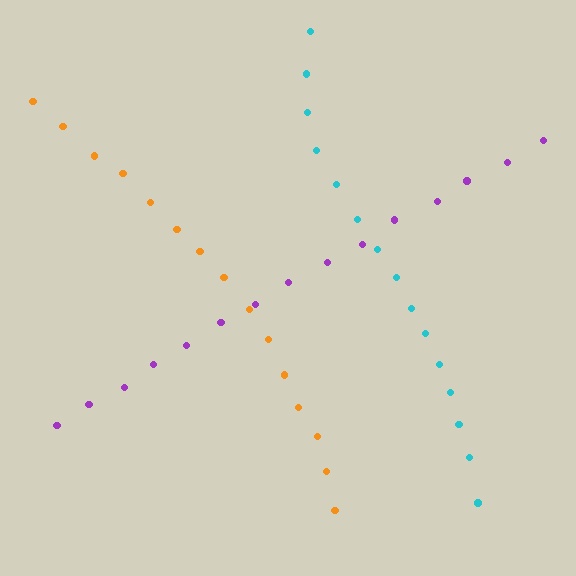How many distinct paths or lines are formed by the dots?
There are 3 distinct paths.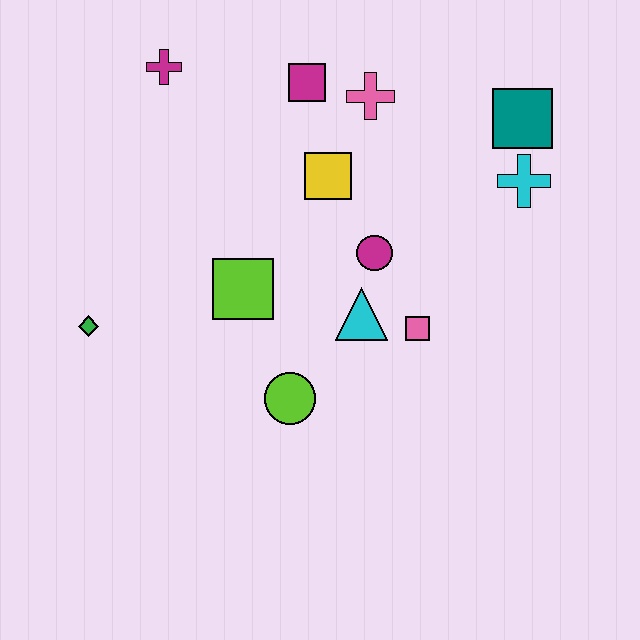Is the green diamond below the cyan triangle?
Yes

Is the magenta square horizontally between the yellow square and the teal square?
No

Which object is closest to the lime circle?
The cyan triangle is closest to the lime circle.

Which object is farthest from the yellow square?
The green diamond is farthest from the yellow square.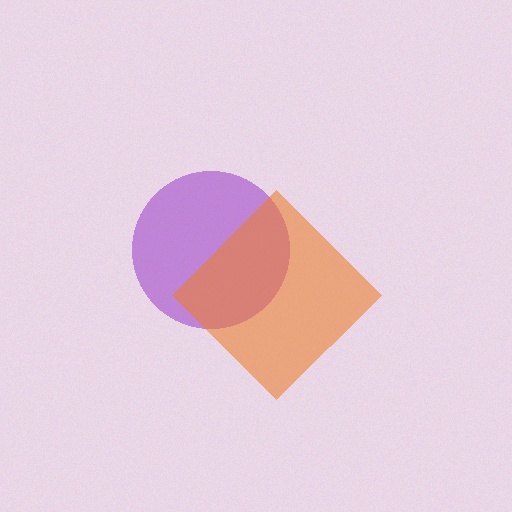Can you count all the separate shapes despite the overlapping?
Yes, there are 2 separate shapes.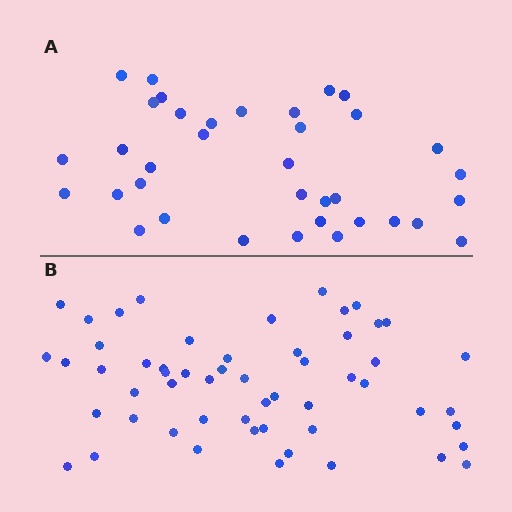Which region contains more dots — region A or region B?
Region B (the bottom region) has more dots.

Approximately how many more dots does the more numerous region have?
Region B has approximately 20 more dots than region A.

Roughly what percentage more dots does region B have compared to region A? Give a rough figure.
About 55% more.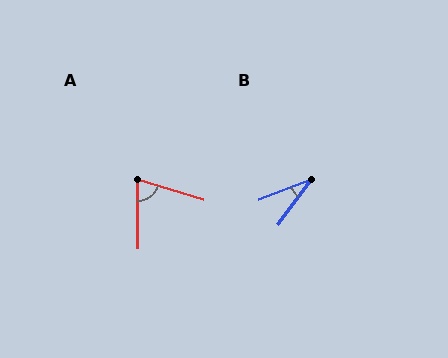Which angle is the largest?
A, at approximately 73 degrees.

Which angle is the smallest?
B, at approximately 32 degrees.